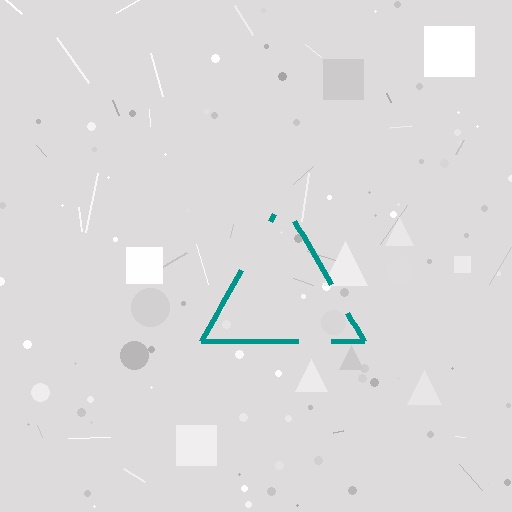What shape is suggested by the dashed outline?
The dashed outline suggests a triangle.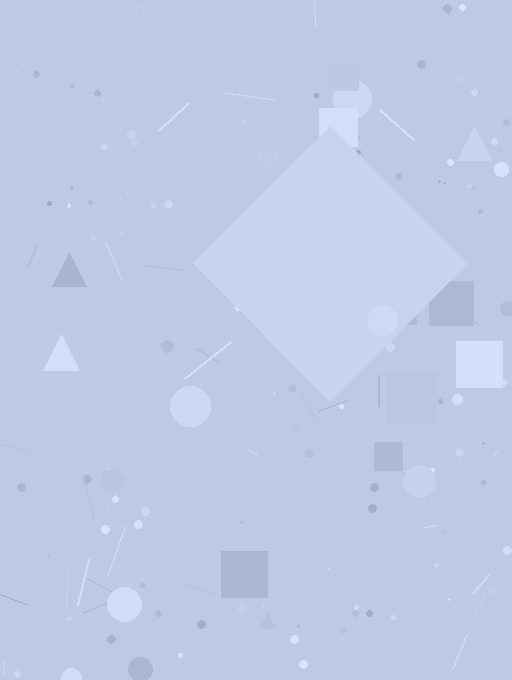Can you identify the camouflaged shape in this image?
The camouflaged shape is a diamond.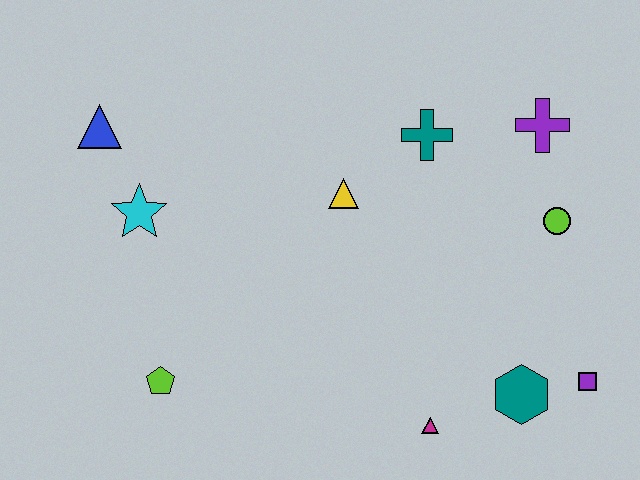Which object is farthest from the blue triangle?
The purple square is farthest from the blue triangle.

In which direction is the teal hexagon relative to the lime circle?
The teal hexagon is below the lime circle.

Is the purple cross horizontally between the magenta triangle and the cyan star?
No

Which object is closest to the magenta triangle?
The teal hexagon is closest to the magenta triangle.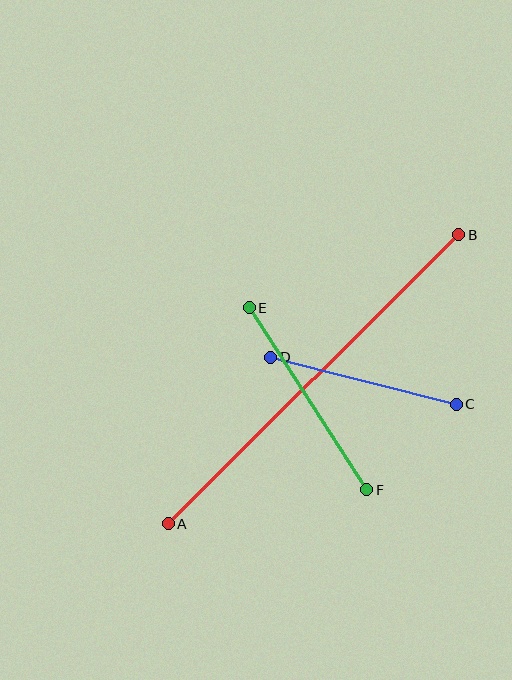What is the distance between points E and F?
The distance is approximately 216 pixels.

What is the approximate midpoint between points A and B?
The midpoint is at approximately (313, 379) pixels.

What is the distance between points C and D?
The distance is approximately 191 pixels.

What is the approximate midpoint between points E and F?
The midpoint is at approximately (308, 399) pixels.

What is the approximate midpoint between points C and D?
The midpoint is at approximately (364, 381) pixels.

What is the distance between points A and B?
The distance is approximately 410 pixels.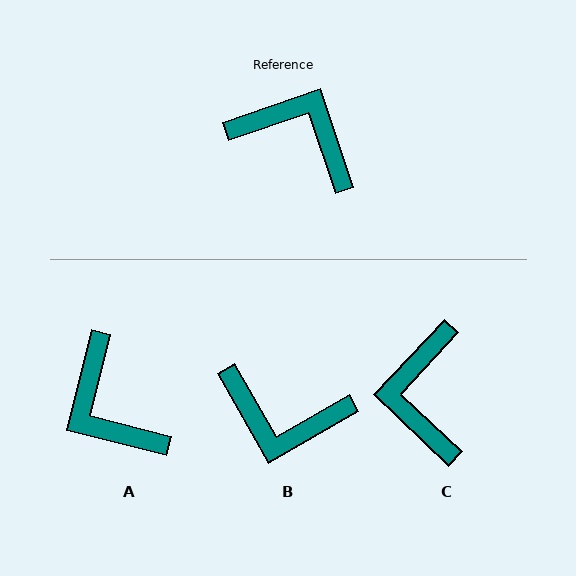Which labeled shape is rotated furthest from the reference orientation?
B, about 169 degrees away.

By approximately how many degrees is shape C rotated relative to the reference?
Approximately 118 degrees counter-clockwise.